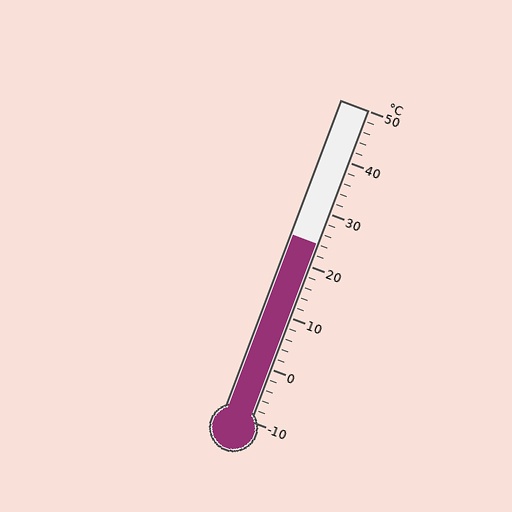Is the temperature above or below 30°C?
The temperature is below 30°C.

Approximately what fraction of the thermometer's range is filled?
The thermometer is filled to approximately 55% of its range.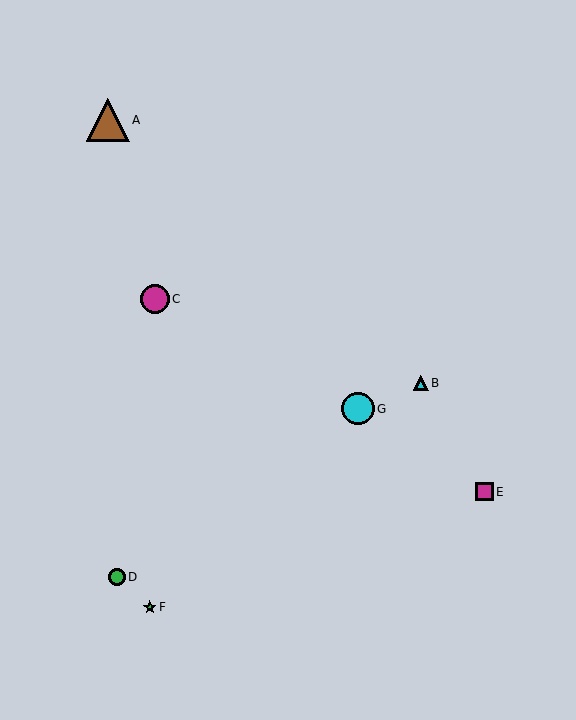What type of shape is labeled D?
Shape D is a green circle.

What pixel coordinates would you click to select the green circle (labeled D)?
Click at (117, 577) to select the green circle D.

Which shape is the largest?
The brown triangle (labeled A) is the largest.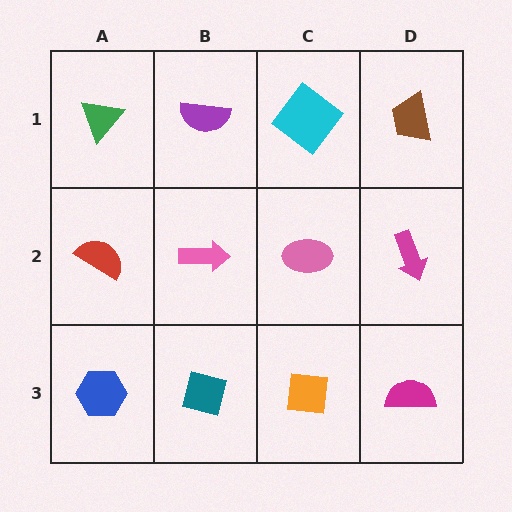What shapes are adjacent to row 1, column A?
A red semicircle (row 2, column A), a purple semicircle (row 1, column B).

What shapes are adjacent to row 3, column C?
A pink ellipse (row 2, column C), a teal square (row 3, column B), a magenta semicircle (row 3, column D).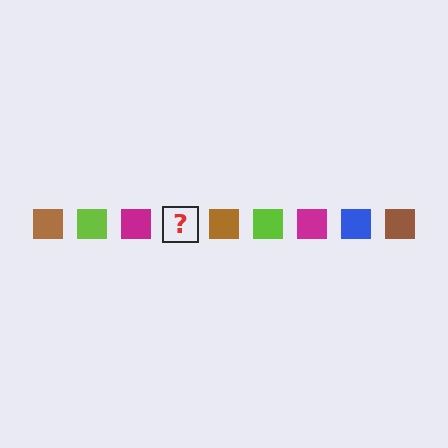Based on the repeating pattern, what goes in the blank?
The blank should be a blue square.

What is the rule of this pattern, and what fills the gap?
The rule is that the pattern cycles through brown, lime, magenta, blue squares. The gap should be filled with a blue square.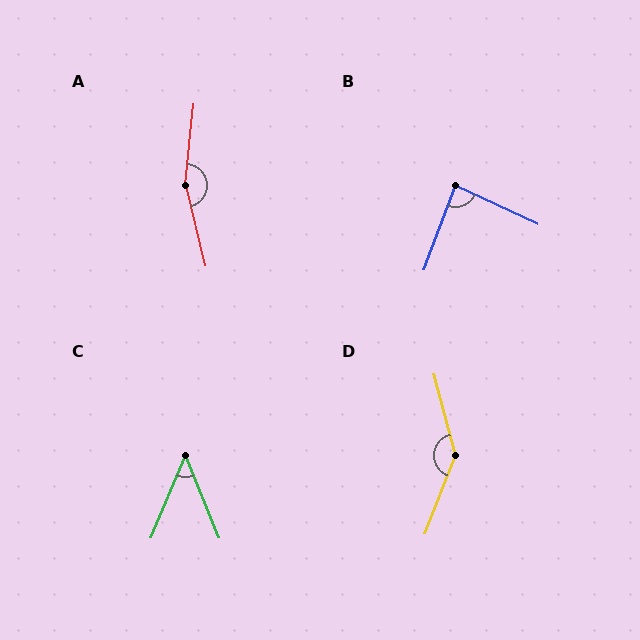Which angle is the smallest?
C, at approximately 45 degrees.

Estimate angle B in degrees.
Approximately 85 degrees.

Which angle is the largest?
A, at approximately 160 degrees.